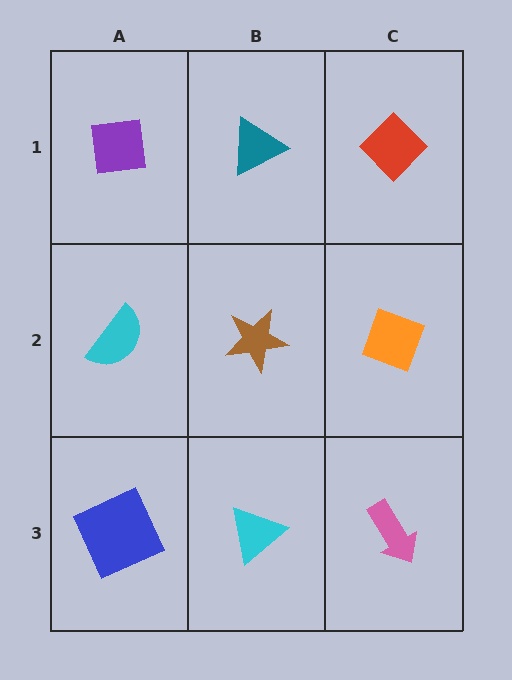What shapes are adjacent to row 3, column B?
A brown star (row 2, column B), a blue square (row 3, column A), a pink arrow (row 3, column C).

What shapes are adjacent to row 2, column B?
A teal triangle (row 1, column B), a cyan triangle (row 3, column B), a cyan semicircle (row 2, column A), an orange diamond (row 2, column C).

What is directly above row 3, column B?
A brown star.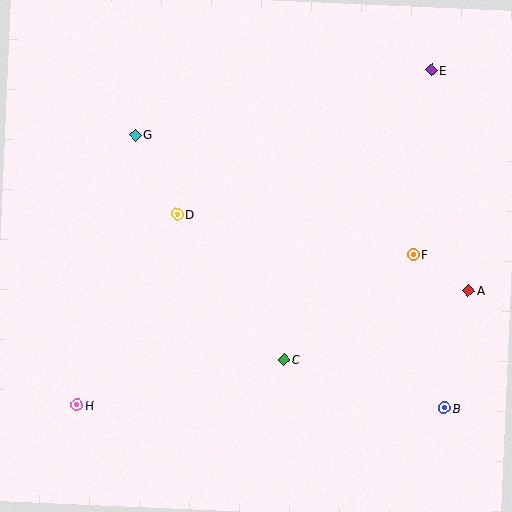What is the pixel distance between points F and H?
The distance between F and H is 369 pixels.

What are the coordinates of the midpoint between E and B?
The midpoint between E and B is at (438, 239).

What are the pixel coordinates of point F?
Point F is at (413, 255).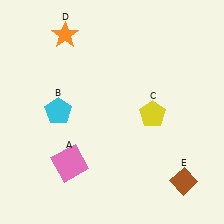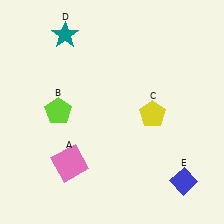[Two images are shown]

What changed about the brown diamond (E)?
In Image 1, E is brown. In Image 2, it changed to blue.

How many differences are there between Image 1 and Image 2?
There are 3 differences between the two images.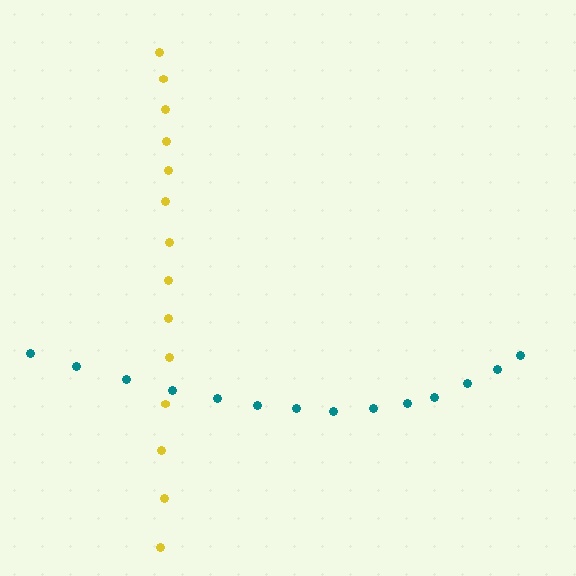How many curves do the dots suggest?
There are 2 distinct paths.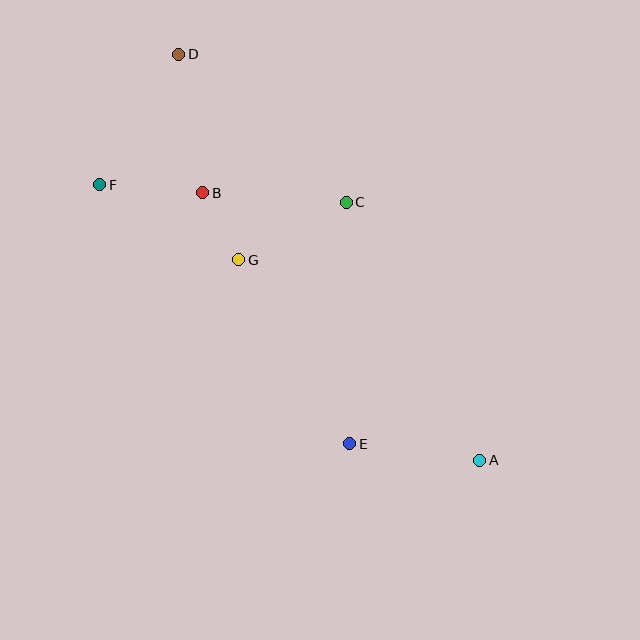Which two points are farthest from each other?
Points A and D are farthest from each other.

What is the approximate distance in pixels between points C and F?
The distance between C and F is approximately 247 pixels.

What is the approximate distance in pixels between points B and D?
The distance between B and D is approximately 140 pixels.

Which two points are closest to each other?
Points B and G are closest to each other.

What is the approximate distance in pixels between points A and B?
The distance between A and B is approximately 385 pixels.